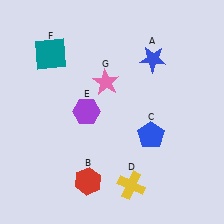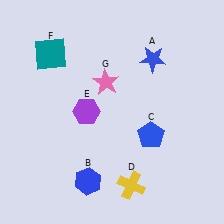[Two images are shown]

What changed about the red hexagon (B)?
In Image 1, B is red. In Image 2, it changed to blue.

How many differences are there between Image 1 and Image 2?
There is 1 difference between the two images.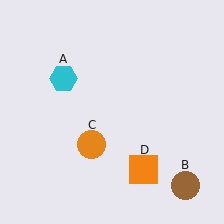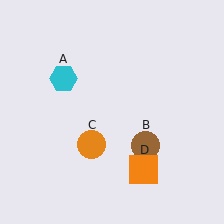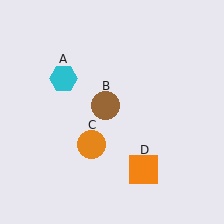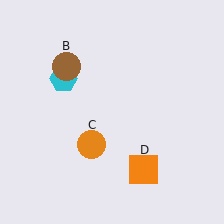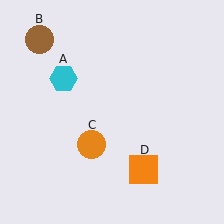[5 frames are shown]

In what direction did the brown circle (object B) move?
The brown circle (object B) moved up and to the left.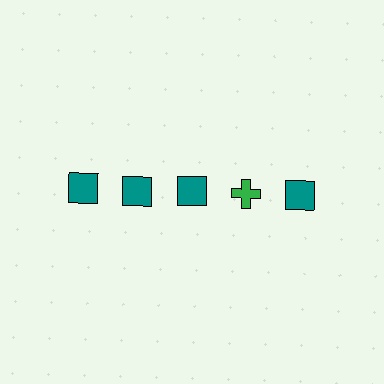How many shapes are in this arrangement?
There are 5 shapes arranged in a grid pattern.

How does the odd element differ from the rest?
It differs in both color (green instead of teal) and shape (cross instead of square).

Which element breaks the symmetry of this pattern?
The green cross in the top row, second from right column breaks the symmetry. All other shapes are teal squares.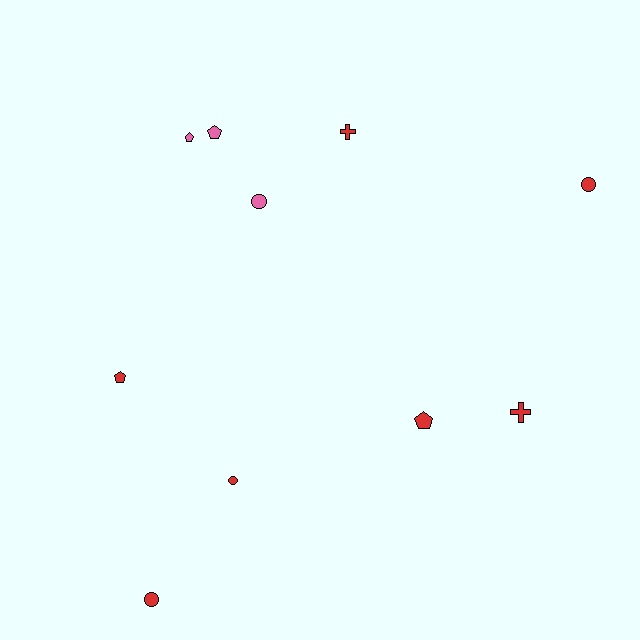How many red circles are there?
There are 3 red circles.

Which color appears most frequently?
Red, with 7 objects.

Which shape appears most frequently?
Circle, with 4 objects.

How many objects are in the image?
There are 10 objects.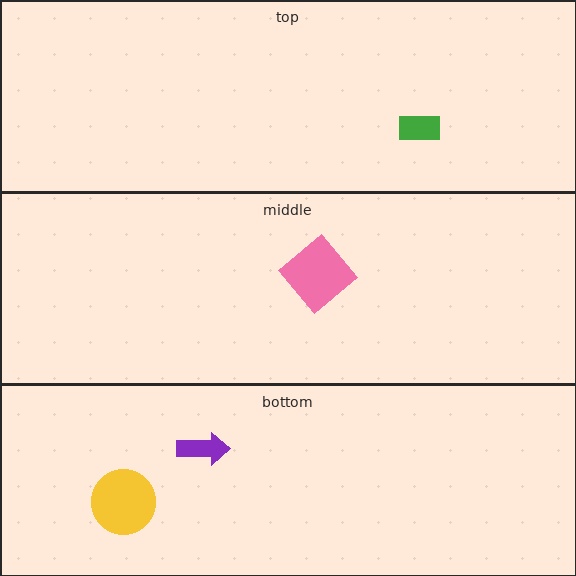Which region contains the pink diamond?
The middle region.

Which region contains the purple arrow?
The bottom region.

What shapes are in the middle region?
The pink diamond.